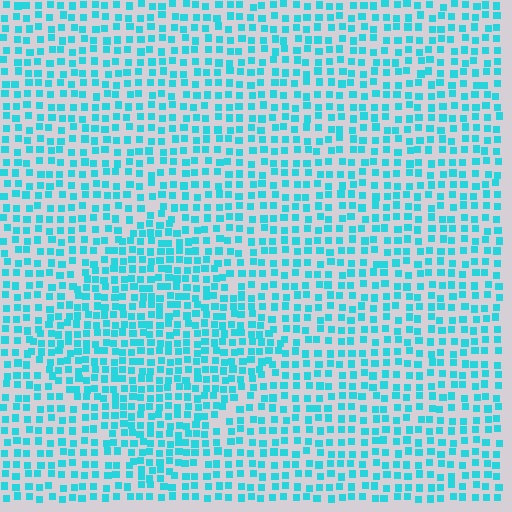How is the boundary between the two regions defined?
The boundary is defined by a change in element density (approximately 1.5x ratio). All elements are the same color, size, and shape.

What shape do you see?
I see a diamond.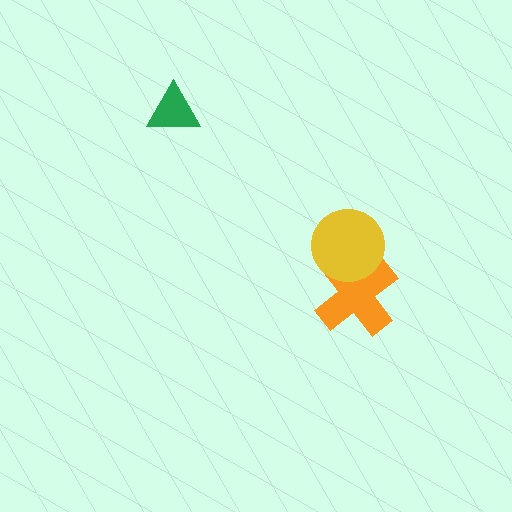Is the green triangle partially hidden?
No, no other shape covers it.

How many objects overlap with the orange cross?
1 object overlaps with the orange cross.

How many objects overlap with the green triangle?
0 objects overlap with the green triangle.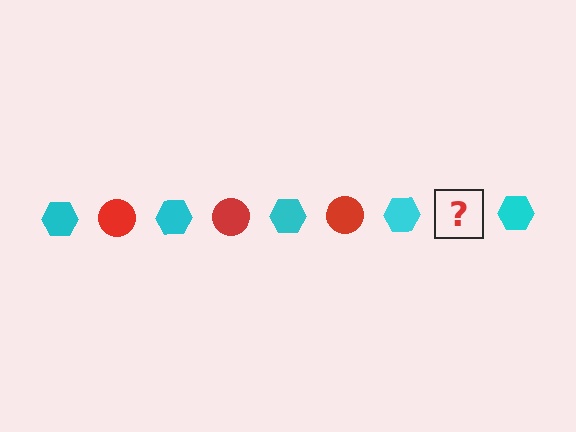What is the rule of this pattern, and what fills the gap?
The rule is that the pattern alternates between cyan hexagon and red circle. The gap should be filled with a red circle.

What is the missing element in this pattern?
The missing element is a red circle.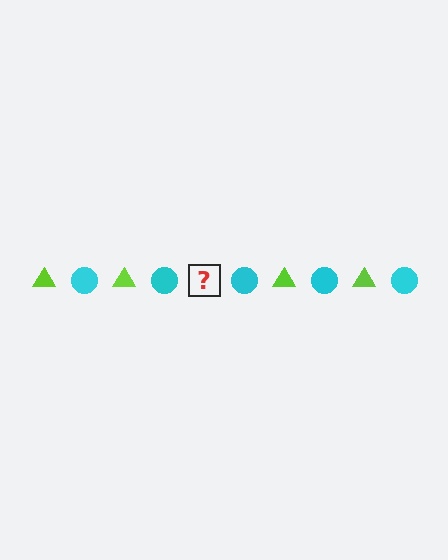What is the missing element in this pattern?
The missing element is a lime triangle.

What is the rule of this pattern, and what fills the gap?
The rule is that the pattern alternates between lime triangle and cyan circle. The gap should be filled with a lime triangle.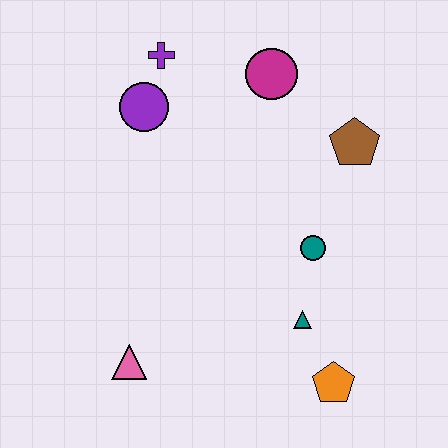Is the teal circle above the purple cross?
No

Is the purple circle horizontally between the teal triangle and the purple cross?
No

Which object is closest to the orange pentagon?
The teal triangle is closest to the orange pentagon.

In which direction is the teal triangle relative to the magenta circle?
The teal triangle is below the magenta circle.